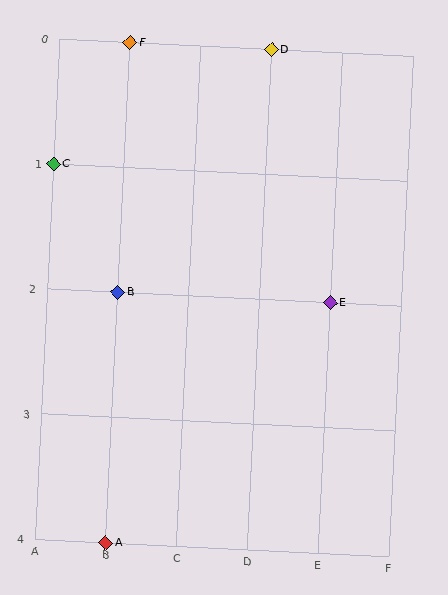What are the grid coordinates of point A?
Point A is at grid coordinates (B, 4).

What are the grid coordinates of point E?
Point E is at grid coordinates (E, 2).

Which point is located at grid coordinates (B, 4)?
Point A is at (B, 4).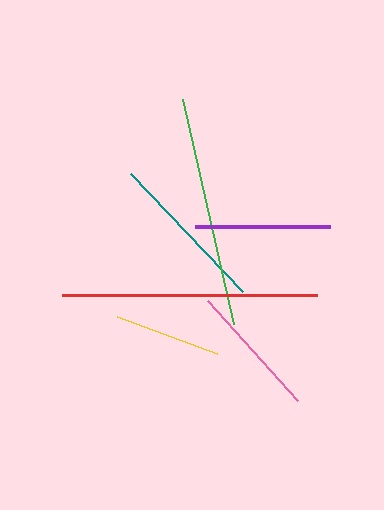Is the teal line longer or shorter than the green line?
The green line is longer than the teal line.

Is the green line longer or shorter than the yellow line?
The green line is longer than the yellow line.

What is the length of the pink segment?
The pink segment is approximately 134 pixels long.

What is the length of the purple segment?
The purple segment is approximately 135 pixels long.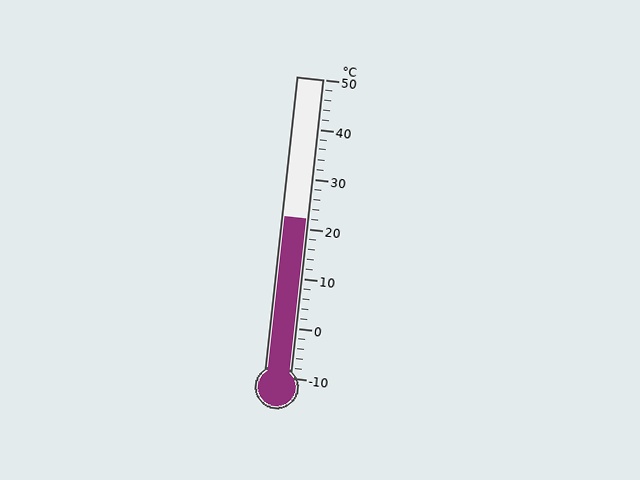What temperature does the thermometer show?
The thermometer shows approximately 22°C.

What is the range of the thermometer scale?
The thermometer scale ranges from -10°C to 50°C.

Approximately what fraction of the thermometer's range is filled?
The thermometer is filled to approximately 55% of its range.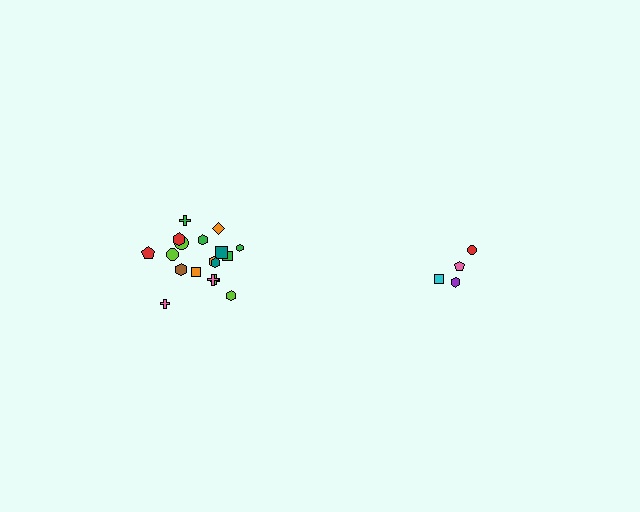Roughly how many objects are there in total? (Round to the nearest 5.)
Roughly 20 objects in total.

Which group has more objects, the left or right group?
The left group.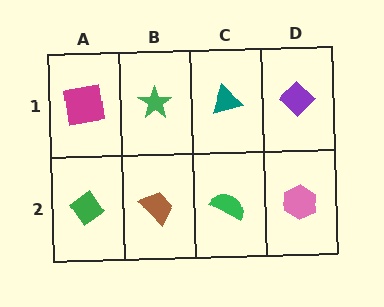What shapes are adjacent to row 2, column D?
A purple diamond (row 1, column D), a green semicircle (row 2, column C).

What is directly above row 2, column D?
A purple diamond.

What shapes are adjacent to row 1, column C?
A green semicircle (row 2, column C), a green star (row 1, column B), a purple diamond (row 1, column D).